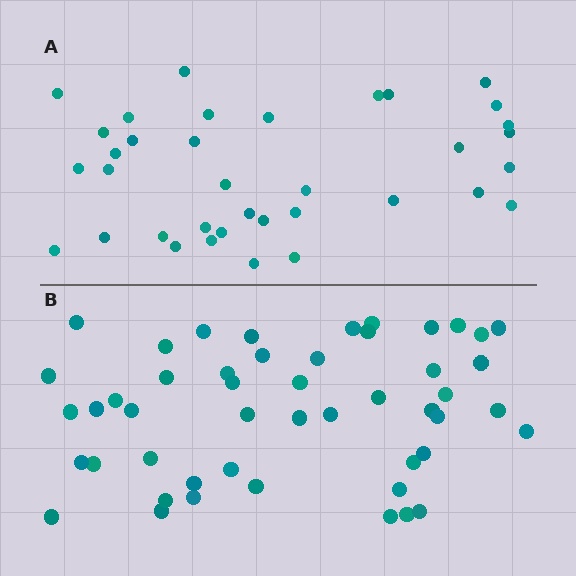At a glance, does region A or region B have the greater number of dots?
Region B (the bottom region) has more dots.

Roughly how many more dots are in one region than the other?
Region B has approximately 15 more dots than region A.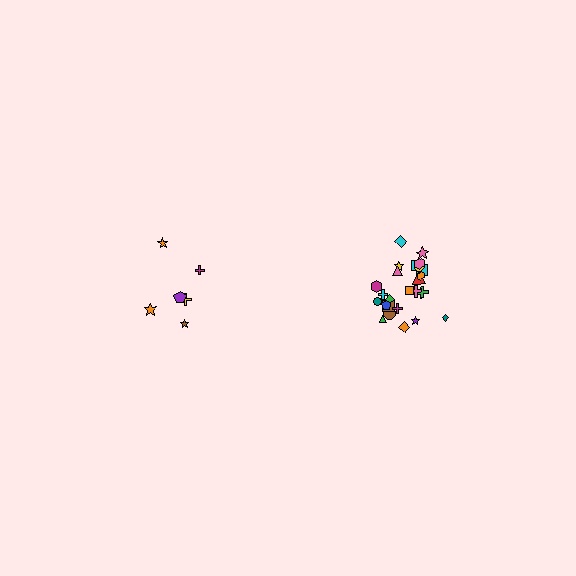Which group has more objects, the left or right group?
The right group.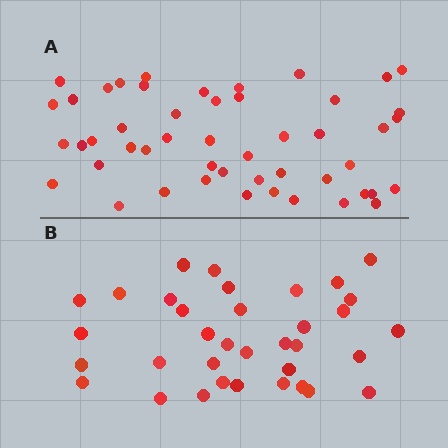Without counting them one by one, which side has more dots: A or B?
Region A (the top region) has more dots.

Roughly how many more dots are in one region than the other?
Region A has approximately 15 more dots than region B.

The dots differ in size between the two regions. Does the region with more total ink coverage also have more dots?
No. Region B has more total ink coverage because its dots are larger, but region A actually contains more individual dots. Total area can be misleading — the number of items is what matters here.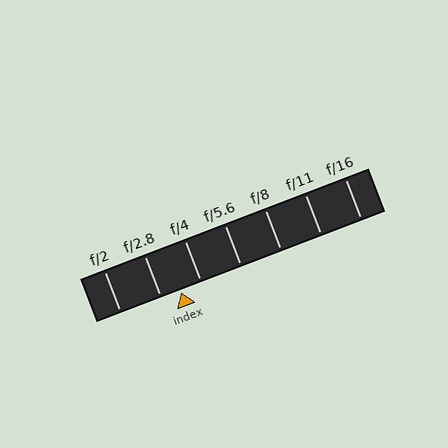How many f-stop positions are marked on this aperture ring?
There are 7 f-stop positions marked.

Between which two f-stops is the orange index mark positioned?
The index mark is between f/2.8 and f/4.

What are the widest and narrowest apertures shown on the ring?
The widest aperture shown is f/2 and the narrowest is f/16.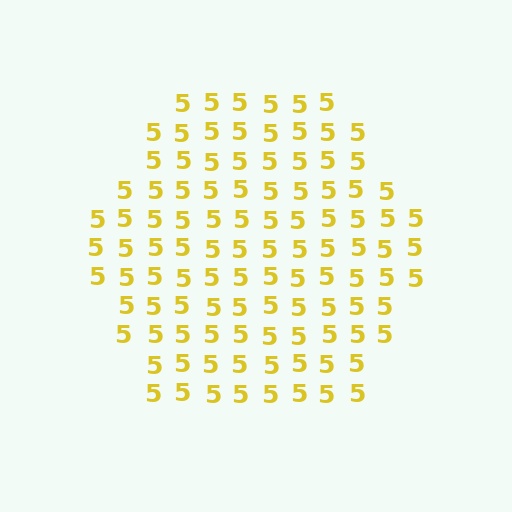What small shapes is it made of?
It is made of small digit 5's.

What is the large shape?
The large shape is a hexagon.